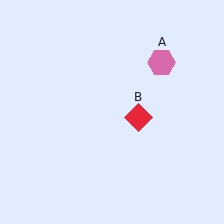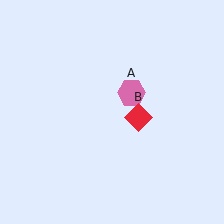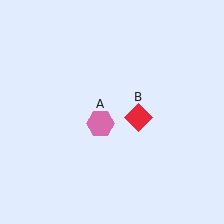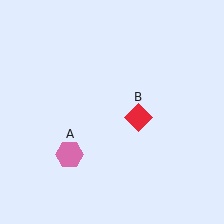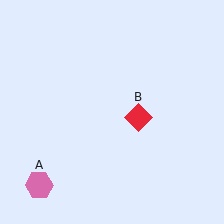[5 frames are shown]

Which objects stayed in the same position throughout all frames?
Red diamond (object B) remained stationary.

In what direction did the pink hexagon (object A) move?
The pink hexagon (object A) moved down and to the left.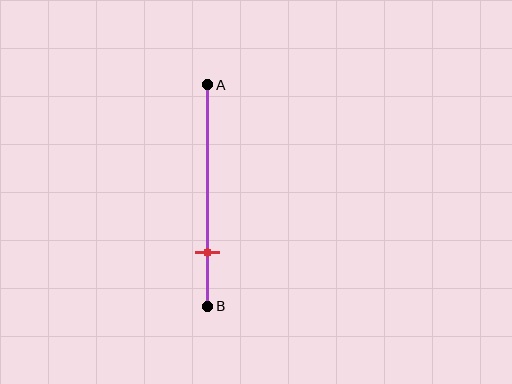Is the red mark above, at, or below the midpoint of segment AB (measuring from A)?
The red mark is below the midpoint of segment AB.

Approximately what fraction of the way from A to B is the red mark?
The red mark is approximately 75% of the way from A to B.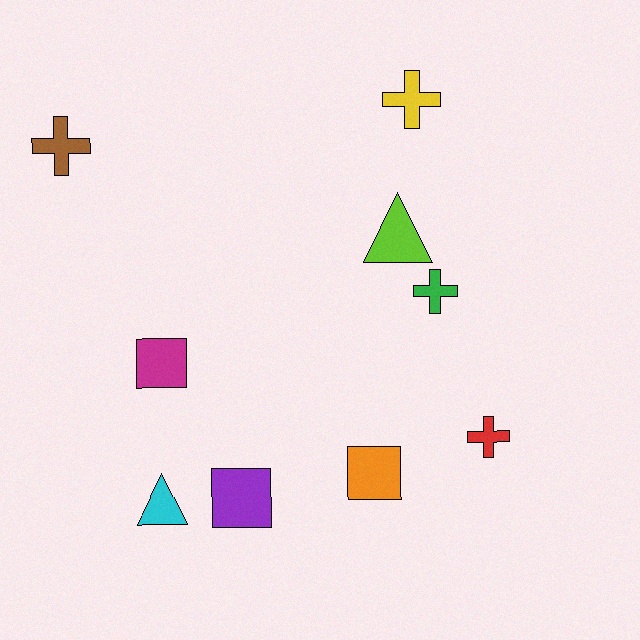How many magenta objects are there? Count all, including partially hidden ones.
There is 1 magenta object.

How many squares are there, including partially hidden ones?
There are 3 squares.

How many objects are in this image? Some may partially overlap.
There are 9 objects.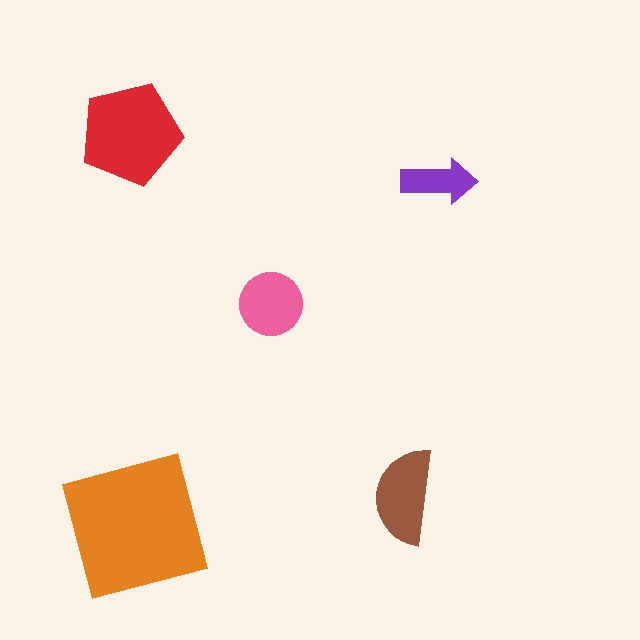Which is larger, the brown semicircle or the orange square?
The orange square.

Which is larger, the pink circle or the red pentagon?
The red pentagon.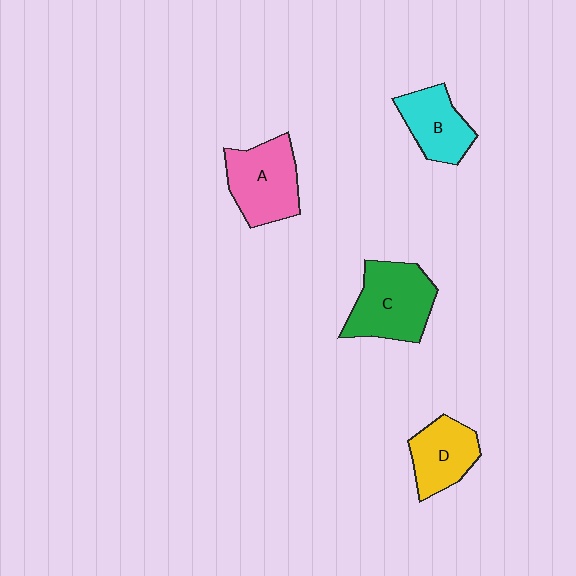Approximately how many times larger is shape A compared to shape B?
Approximately 1.3 times.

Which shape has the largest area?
Shape C (green).